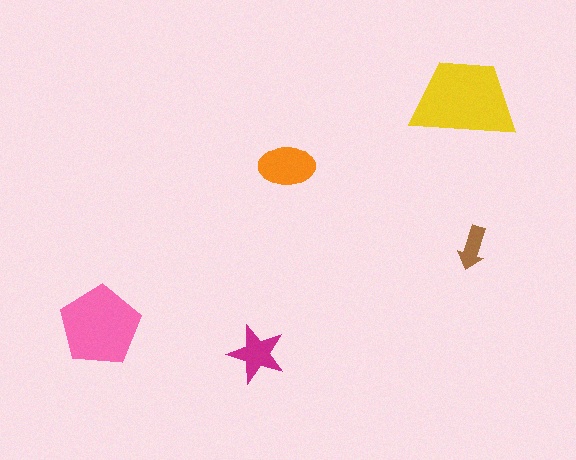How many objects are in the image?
There are 5 objects in the image.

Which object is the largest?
The yellow trapezoid.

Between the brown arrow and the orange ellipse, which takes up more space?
The orange ellipse.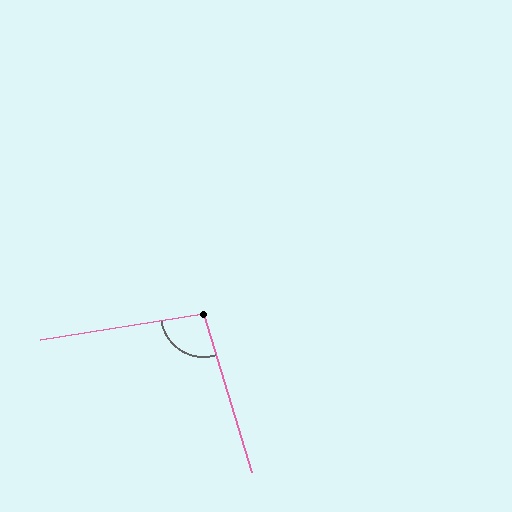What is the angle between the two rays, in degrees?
Approximately 98 degrees.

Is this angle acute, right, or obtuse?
It is obtuse.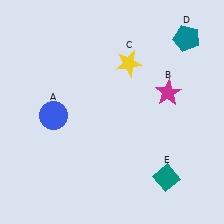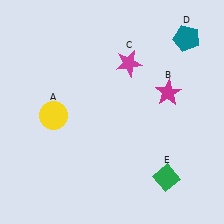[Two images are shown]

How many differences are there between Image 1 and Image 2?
There are 3 differences between the two images.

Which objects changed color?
A changed from blue to yellow. C changed from yellow to magenta. E changed from teal to green.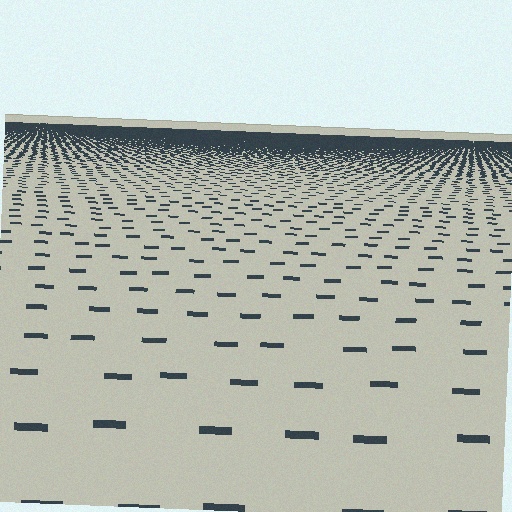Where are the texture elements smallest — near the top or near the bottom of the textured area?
Near the top.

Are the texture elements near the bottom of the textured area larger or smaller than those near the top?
Larger. Near the bottom, elements are closer to the viewer and appear at a bigger on-screen size.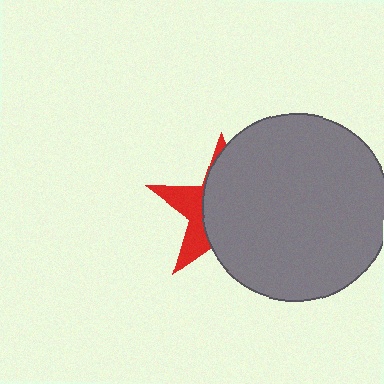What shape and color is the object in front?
The object in front is a gray circle.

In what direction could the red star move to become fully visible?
The red star could move left. That would shift it out from behind the gray circle entirely.